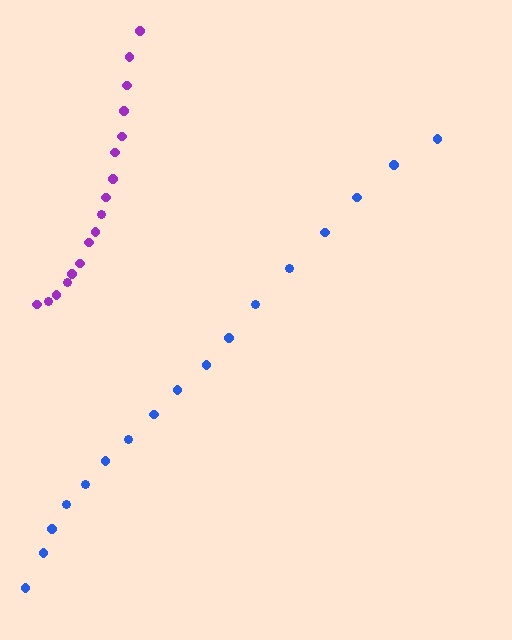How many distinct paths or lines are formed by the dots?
There are 2 distinct paths.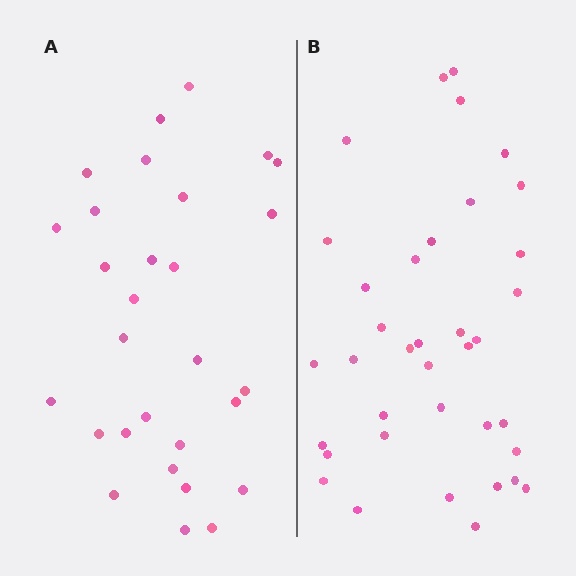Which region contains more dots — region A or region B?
Region B (the right region) has more dots.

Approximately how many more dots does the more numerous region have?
Region B has roughly 8 or so more dots than region A.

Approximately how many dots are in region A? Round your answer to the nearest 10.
About 30 dots. (The exact count is 29, which rounds to 30.)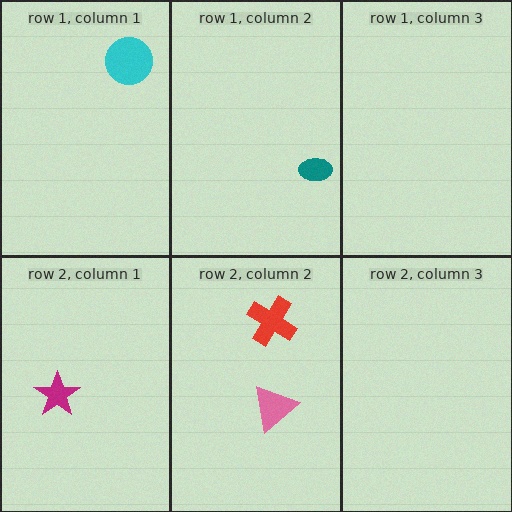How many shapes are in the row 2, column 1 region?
1.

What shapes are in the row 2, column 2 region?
The red cross, the pink triangle.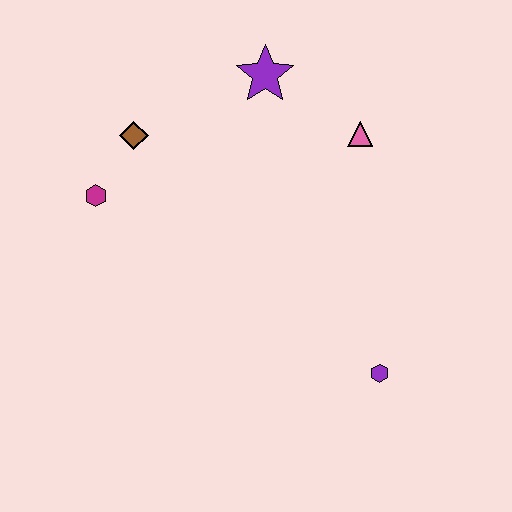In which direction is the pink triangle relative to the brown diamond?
The pink triangle is to the right of the brown diamond.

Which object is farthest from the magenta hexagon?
The purple hexagon is farthest from the magenta hexagon.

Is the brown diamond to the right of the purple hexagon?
No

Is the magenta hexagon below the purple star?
Yes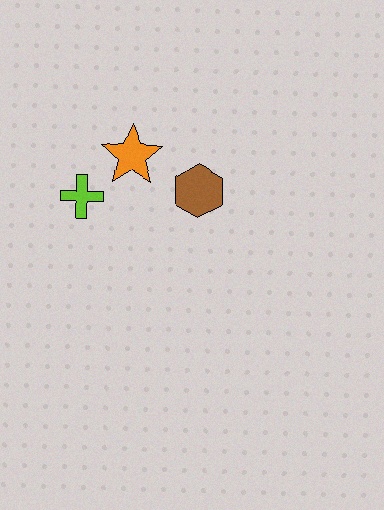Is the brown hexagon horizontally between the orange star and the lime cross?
No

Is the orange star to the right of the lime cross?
Yes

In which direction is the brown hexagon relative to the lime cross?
The brown hexagon is to the right of the lime cross.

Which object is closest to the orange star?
The lime cross is closest to the orange star.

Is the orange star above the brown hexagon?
Yes